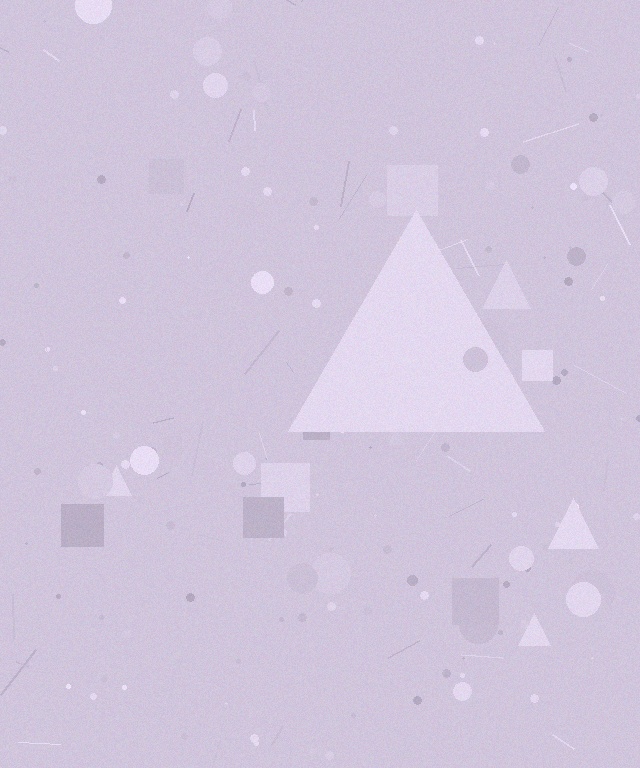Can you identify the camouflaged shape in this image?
The camouflaged shape is a triangle.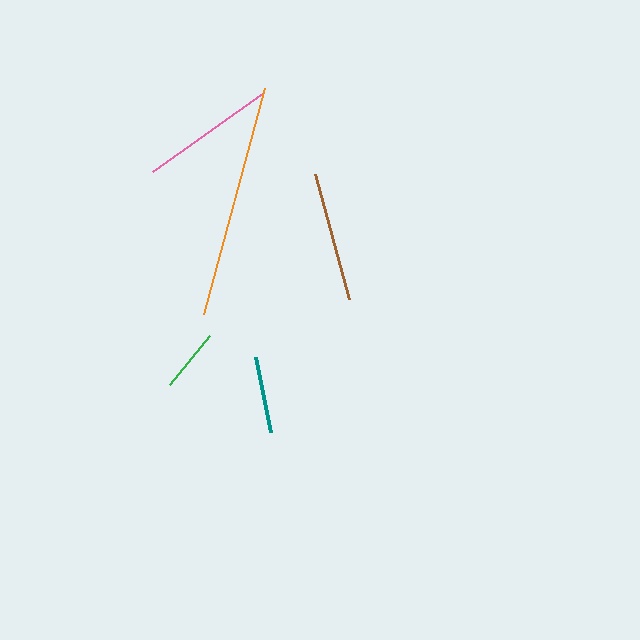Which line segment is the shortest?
The green line is the shortest at approximately 62 pixels.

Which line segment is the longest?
The orange line is the longest at approximately 235 pixels.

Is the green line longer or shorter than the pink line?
The pink line is longer than the green line.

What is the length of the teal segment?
The teal segment is approximately 77 pixels long.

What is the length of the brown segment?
The brown segment is approximately 129 pixels long.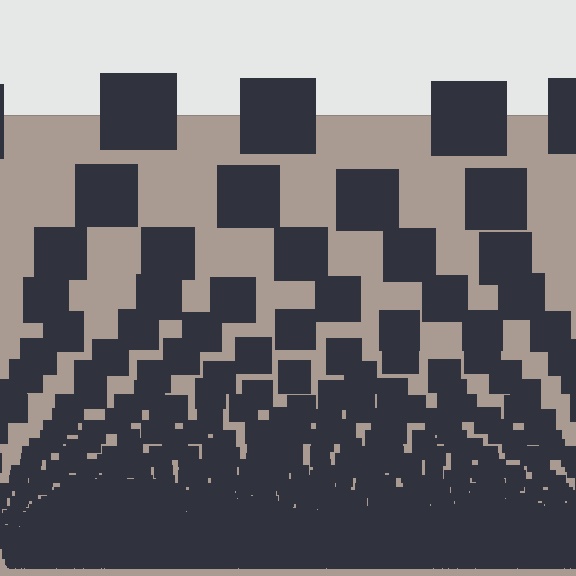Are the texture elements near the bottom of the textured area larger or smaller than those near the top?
Smaller. The gradient is inverted — elements near the bottom are smaller and denser.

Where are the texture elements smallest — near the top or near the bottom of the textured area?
Near the bottom.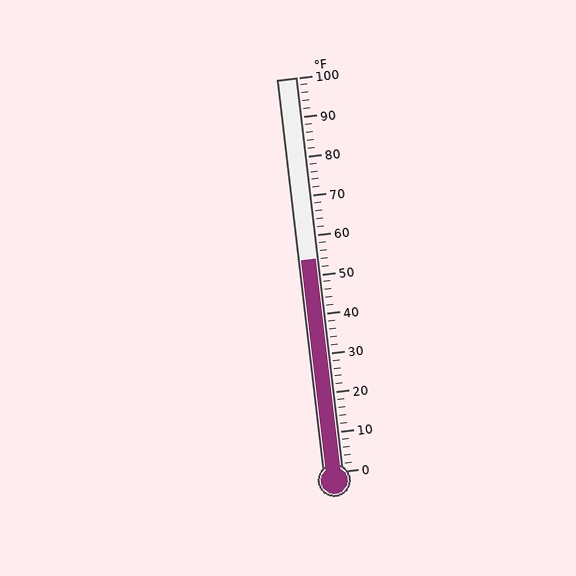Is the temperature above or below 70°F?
The temperature is below 70°F.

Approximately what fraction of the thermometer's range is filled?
The thermometer is filled to approximately 55% of its range.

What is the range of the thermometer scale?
The thermometer scale ranges from 0°F to 100°F.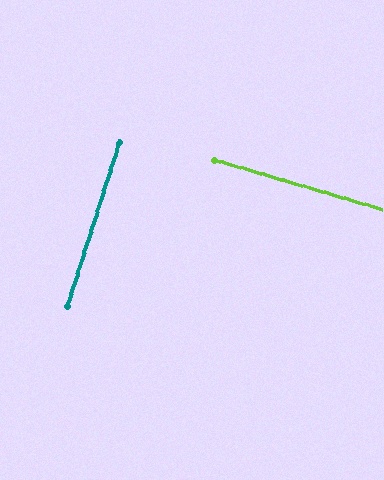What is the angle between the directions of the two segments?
Approximately 89 degrees.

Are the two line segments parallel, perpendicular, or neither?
Perpendicular — they meet at approximately 89°.